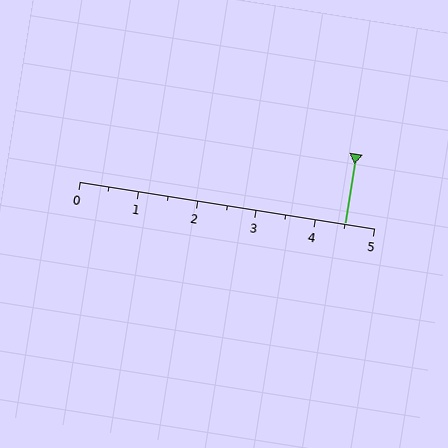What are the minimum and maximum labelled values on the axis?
The axis runs from 0 to 5.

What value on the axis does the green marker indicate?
The marker indicates approximately 4.5.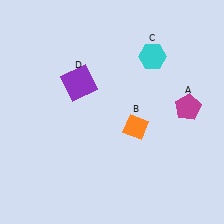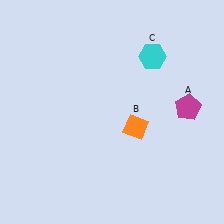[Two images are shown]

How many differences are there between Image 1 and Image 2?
There is 1 difference between the two images.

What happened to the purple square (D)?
The purple square (D) was removed in Image 2. It was in the top-left area of Image 1.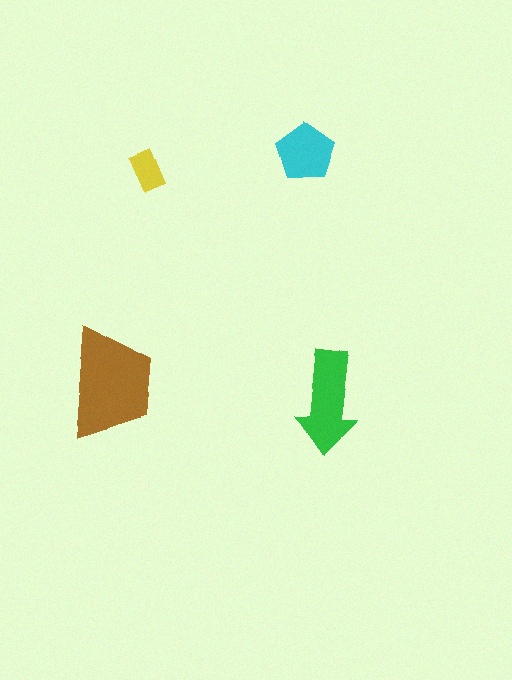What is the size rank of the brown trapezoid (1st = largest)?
1st.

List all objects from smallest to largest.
The yellow rectangle, the cyan pentagon, the green arrow, the brown trapezoid.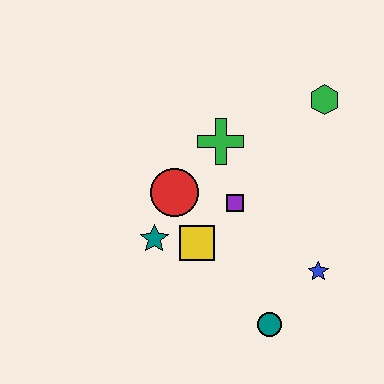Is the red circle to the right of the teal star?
Yes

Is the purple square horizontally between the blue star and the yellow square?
Yes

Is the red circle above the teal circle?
Yes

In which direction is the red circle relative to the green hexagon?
The red circle is to the left of the green hexagon.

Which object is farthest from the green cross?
The teal circle is farthest from the green cross.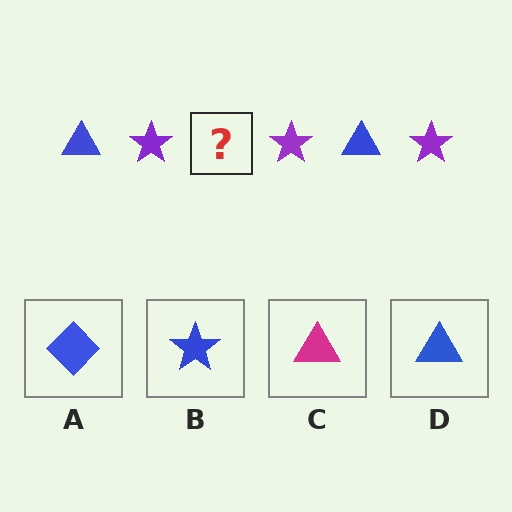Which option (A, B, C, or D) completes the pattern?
D.